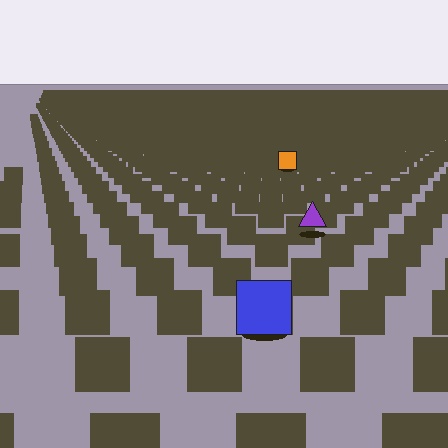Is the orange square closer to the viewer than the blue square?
No. The blue square is closer — you can tell from the texture gradient: the ground texture is coarser near it.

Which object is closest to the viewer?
The blue square is closest. The texture marks near it are larger and more spread out.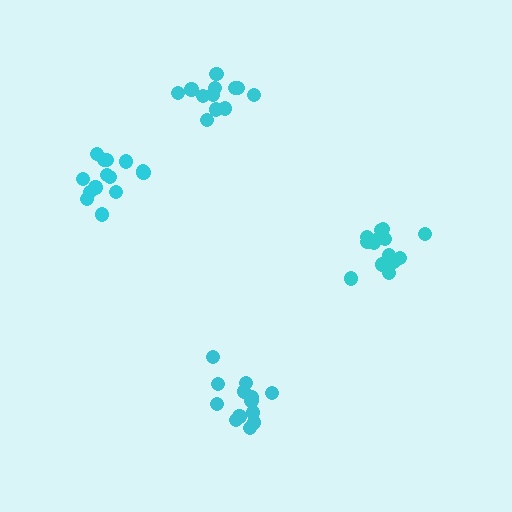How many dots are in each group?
Group 1: 14 dots, Group 2: 13 dots, Group 3: 12 dots, Group 4: 14 dots (53 total).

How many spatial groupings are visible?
There are 4 spatial groupings.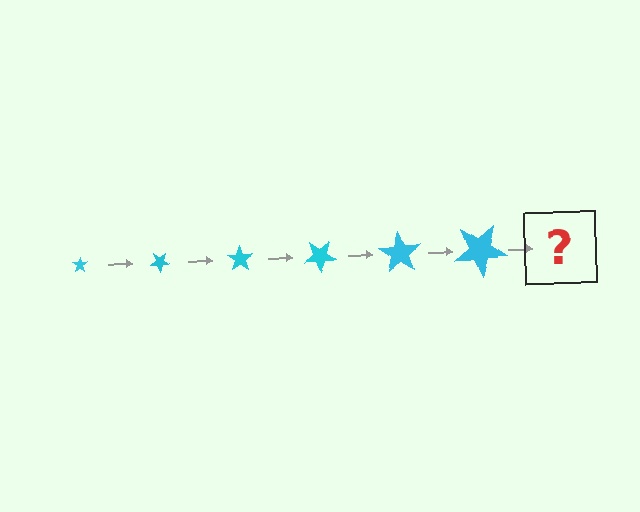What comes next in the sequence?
The next element should be a star, larger than the previous one and rotated 210 degrees from the start.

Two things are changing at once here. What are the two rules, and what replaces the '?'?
The two rules are that the star grows larger each step and it rotates 35 degrees each step. The '?' should be a star, larger than the previous one and rotated 210 degrees from the start.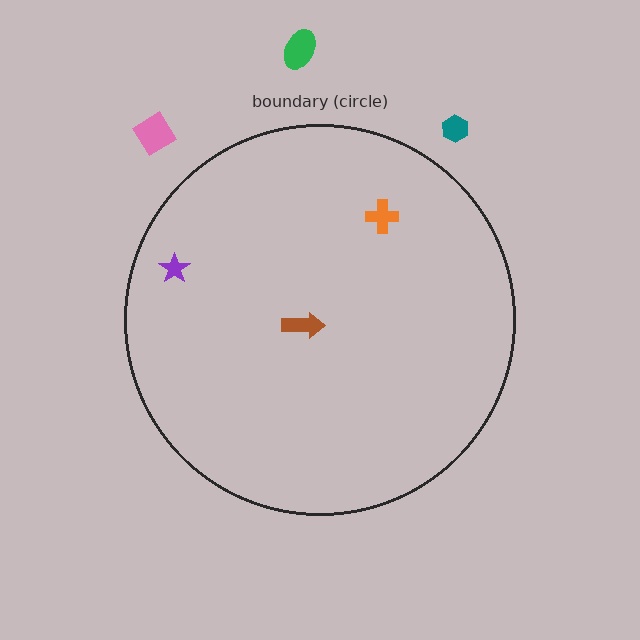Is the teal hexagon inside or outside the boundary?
Outside.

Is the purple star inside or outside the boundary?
Inside.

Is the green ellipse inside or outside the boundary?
Outside.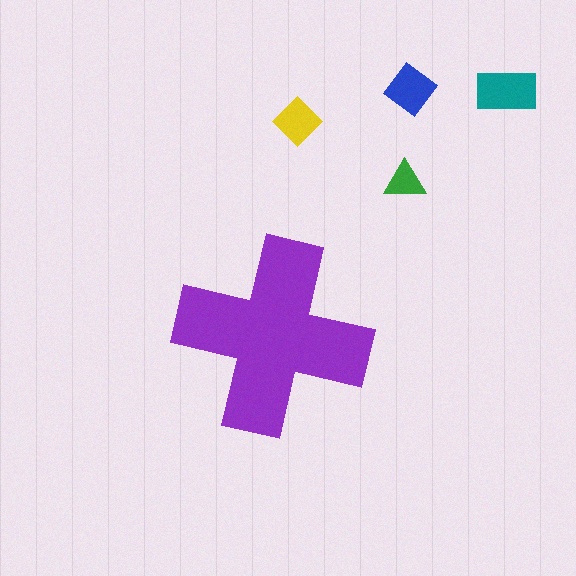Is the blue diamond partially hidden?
No, the blue diamond is fully visible.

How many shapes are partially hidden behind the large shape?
0 shapes are partially hidden.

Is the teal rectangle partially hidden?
No, the teal rectangle is fully visible.